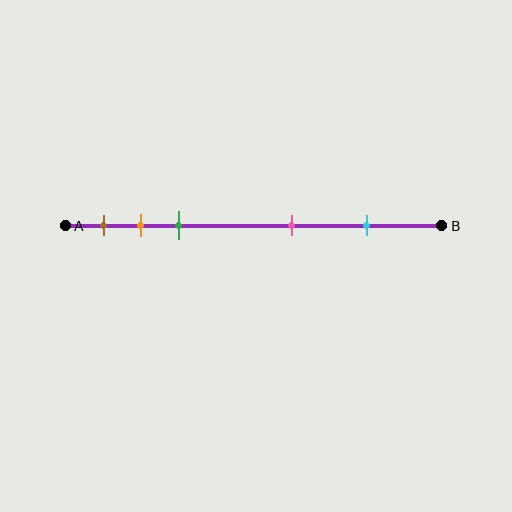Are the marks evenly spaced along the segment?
No, the marks are not evenly spaced.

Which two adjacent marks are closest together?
The orange and green marks are the closest adjacent pair.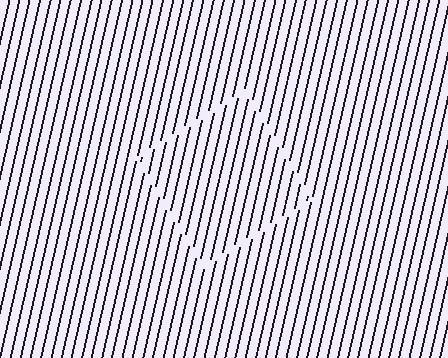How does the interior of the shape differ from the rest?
The interior of the shape contains the same grating, shifted by half a period — the contour is defined by the phase discontinuity where line-ends from the inner and outer gratings abut.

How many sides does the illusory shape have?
4 sides — the line-ends trace a square.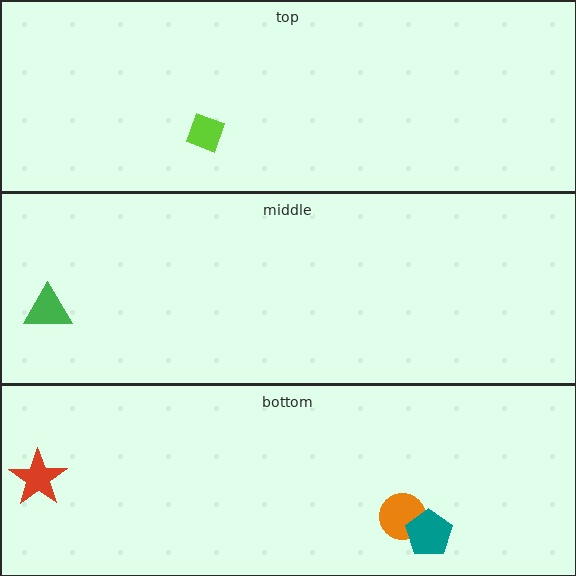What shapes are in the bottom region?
The red star, the orange circle, the teal pentagon.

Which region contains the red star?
The bottom region.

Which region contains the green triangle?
The middle region.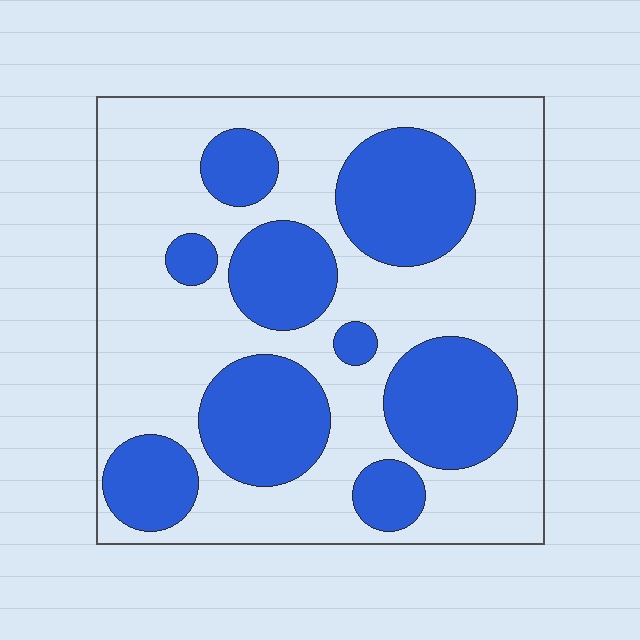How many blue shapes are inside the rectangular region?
9.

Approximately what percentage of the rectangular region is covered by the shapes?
Approximately 35%.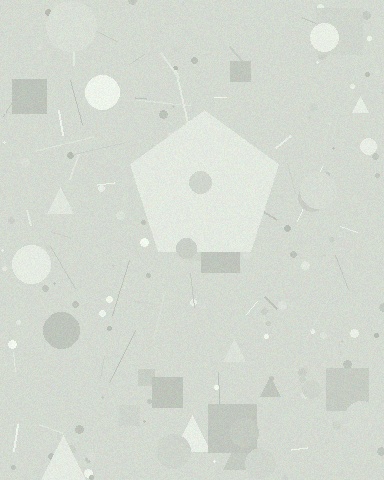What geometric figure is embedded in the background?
A pentagon is embedded in the background.